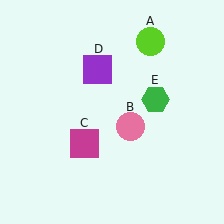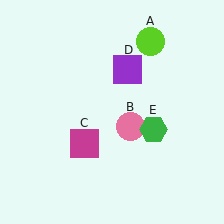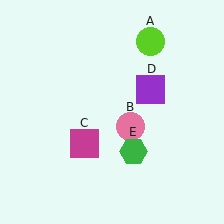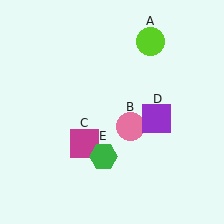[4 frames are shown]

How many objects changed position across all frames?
2 objects changed position: purple square (object D), green hexagon (object E).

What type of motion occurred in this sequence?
The purple square (object D), green hexagon (object E) rotated clockwise around the center of the scene.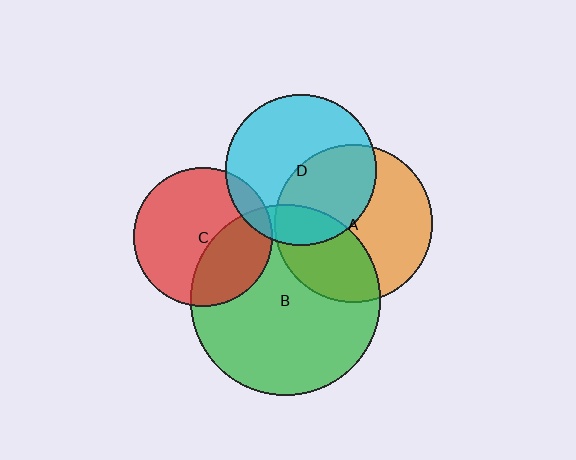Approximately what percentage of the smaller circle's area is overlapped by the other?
Approximately 35%.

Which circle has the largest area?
Circle B (green).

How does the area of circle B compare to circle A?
Approximately 1.5 times.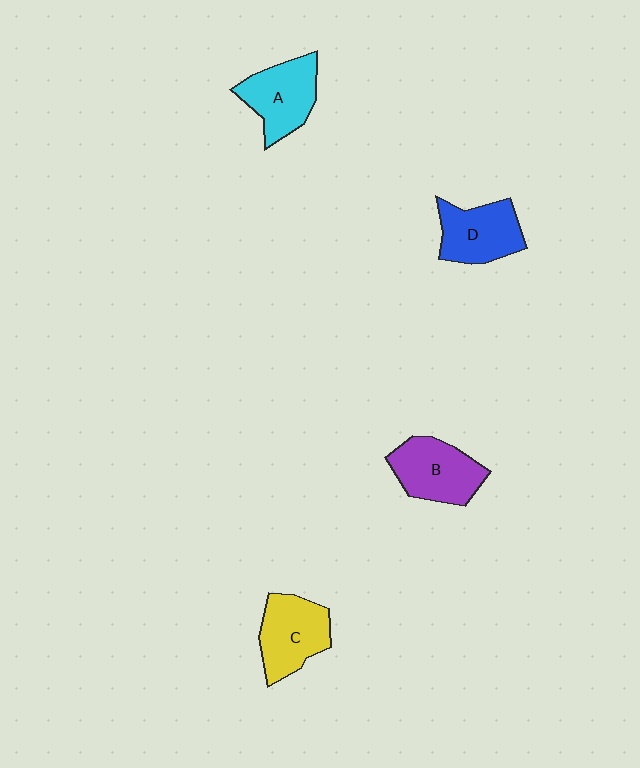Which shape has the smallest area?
Shape D (blue).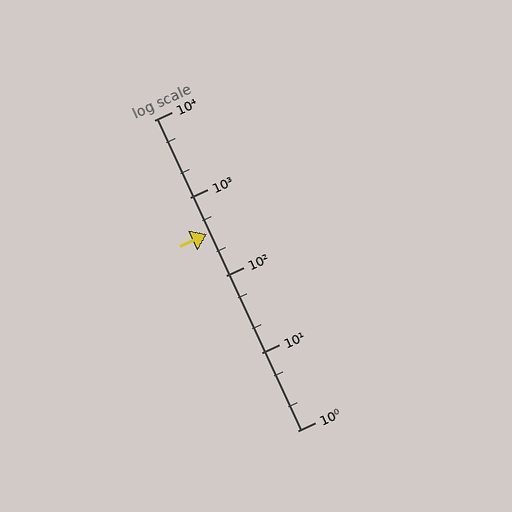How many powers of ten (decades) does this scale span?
The scale spans 4 decades, from 1 to 10000.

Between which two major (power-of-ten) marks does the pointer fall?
The pointer is between 100 and 1000.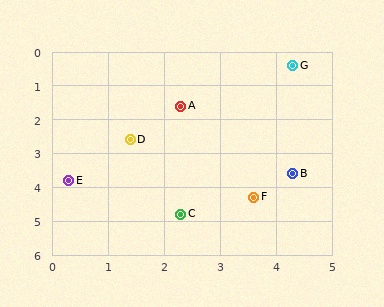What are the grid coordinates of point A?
Point A is at approximately (2.3, 1.6).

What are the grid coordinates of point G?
Point G is at approximately (4.3, 0.4).